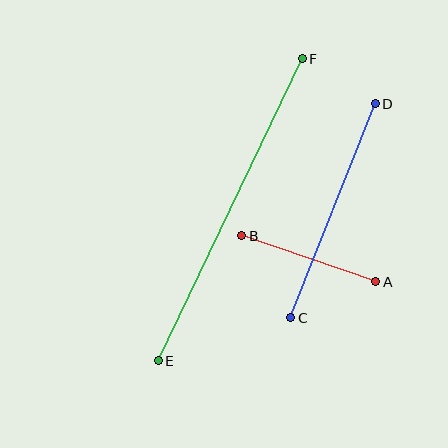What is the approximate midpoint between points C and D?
The midpoint is at approximately (333, 211) pixels.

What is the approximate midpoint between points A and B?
The midpoint is at approximately (309, 259) pixels.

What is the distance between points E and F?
The distance is approximately 335 pixels.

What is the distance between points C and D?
The distance is approximately 230 pixels.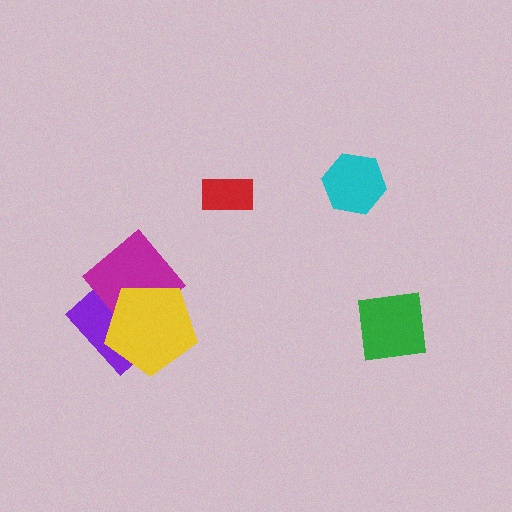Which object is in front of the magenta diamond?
The yellow pentagon is in front of the magenta diamond.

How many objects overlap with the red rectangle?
0 objects overlap with the red rectangle.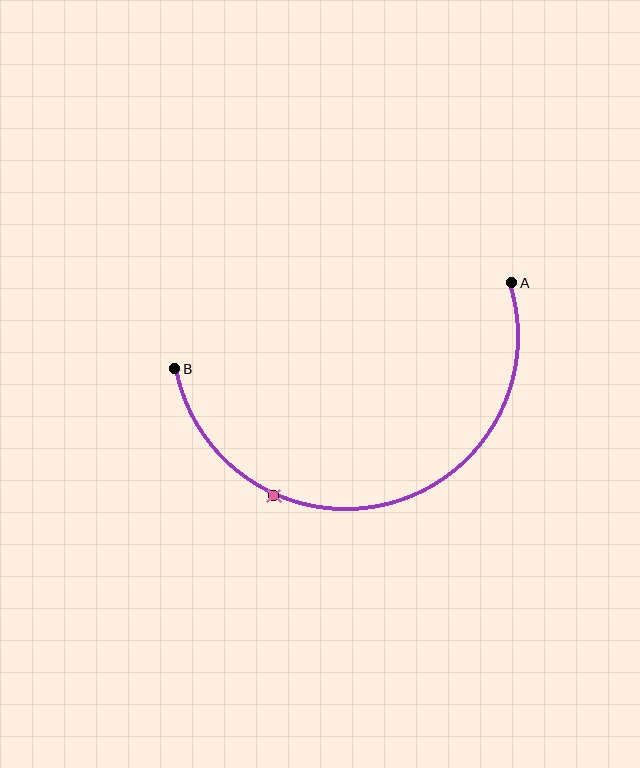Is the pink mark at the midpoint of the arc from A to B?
No. The pink mark lies on the arc but is closer to endpoint B. The arc midpoint would be at the point on the curve equidistant along the arc from both A and B.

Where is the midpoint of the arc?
The arc midpoint is the point on the curve farthest from the straight line joining A and B. It sits below that line.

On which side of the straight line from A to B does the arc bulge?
The arc bulges below the straight line connecting A and B.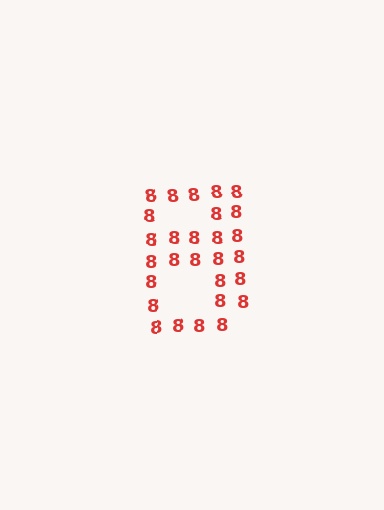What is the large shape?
The large shape is the digit 8.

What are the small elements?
The small elements are digit 8's.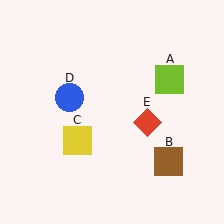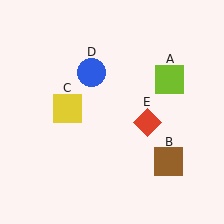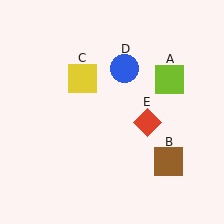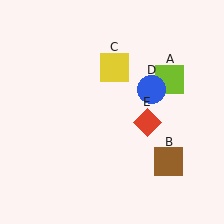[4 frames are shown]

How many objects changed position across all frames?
2 objects changed position: yellow square (object C), blue circle (object D).